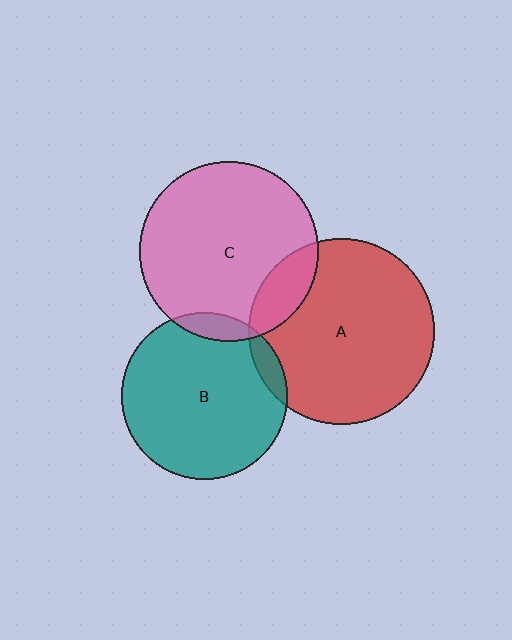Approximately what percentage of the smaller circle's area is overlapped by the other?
Approximately 15%.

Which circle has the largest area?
Circle A (red).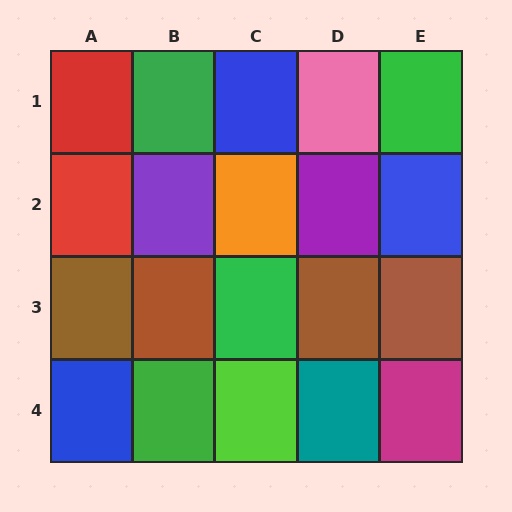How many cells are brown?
4 cells are brown.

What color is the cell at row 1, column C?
Blue.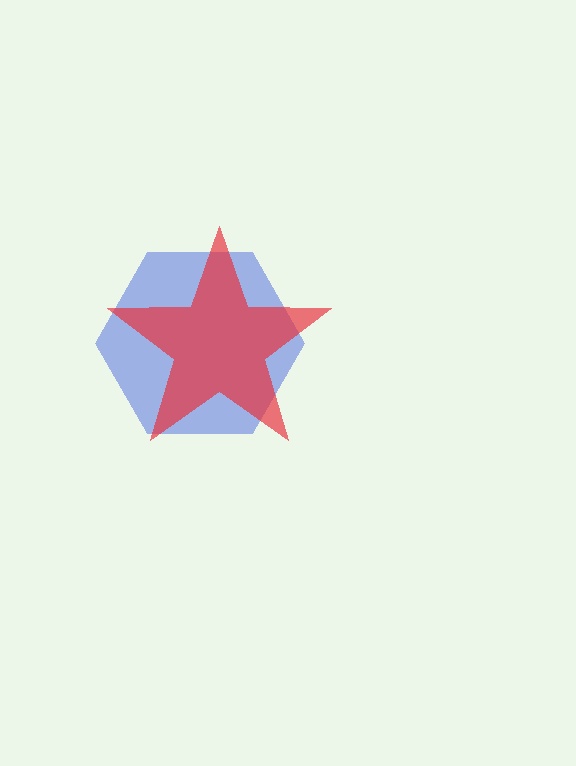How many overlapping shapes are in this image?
There are 2 overlapping shapes in the image.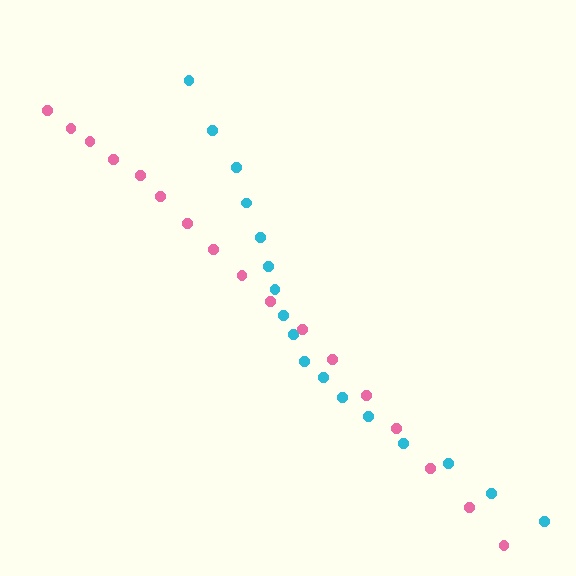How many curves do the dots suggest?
There are 2 distinct paths.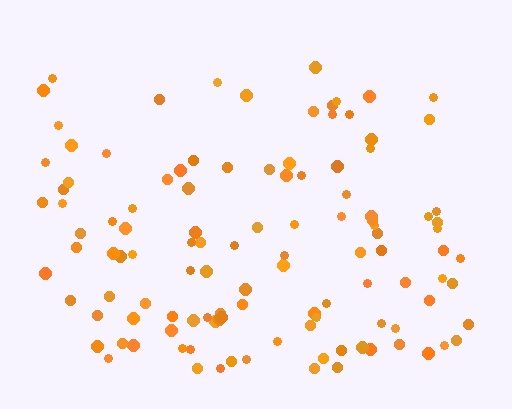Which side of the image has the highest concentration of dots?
The bottom.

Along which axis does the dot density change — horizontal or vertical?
Vertical.